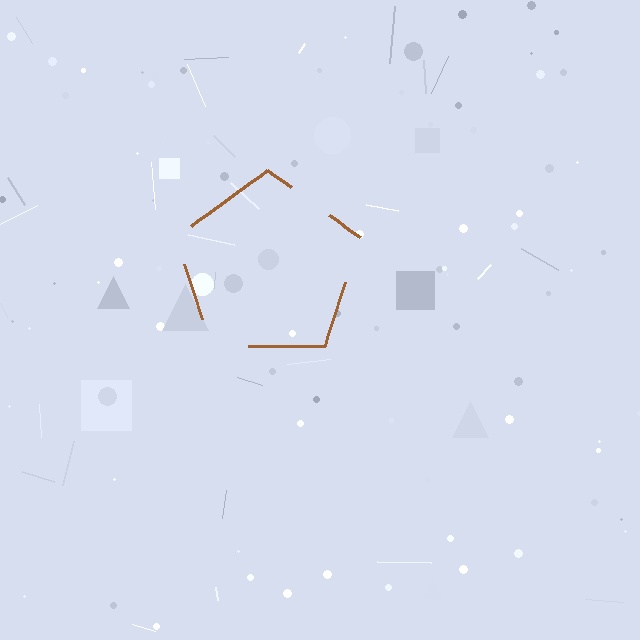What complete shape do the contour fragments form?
The contour fragments form a pentagon.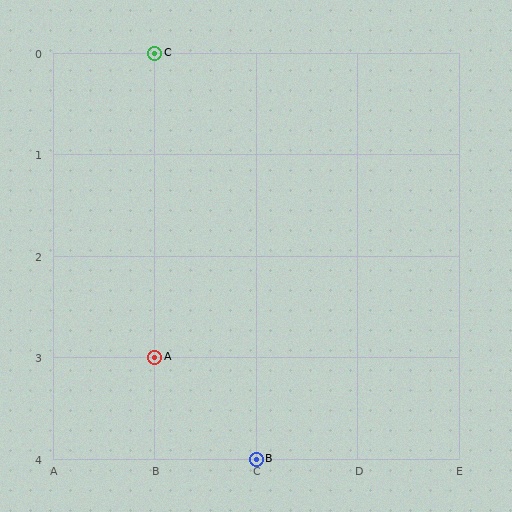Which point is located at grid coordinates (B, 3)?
Point A is at (B, 3).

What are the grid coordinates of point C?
Point C is at grid coordinates (B, 0).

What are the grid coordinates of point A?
Point A is at grid coordinates (B, 3).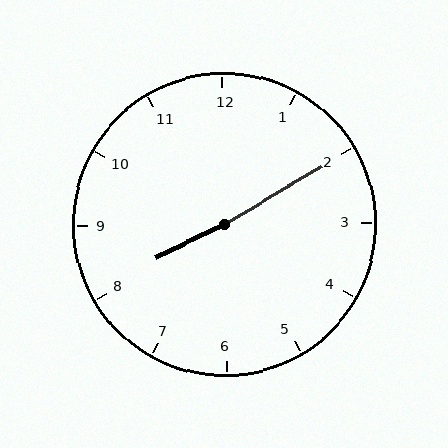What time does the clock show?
8:10.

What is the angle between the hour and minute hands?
Approximately 175 degrees.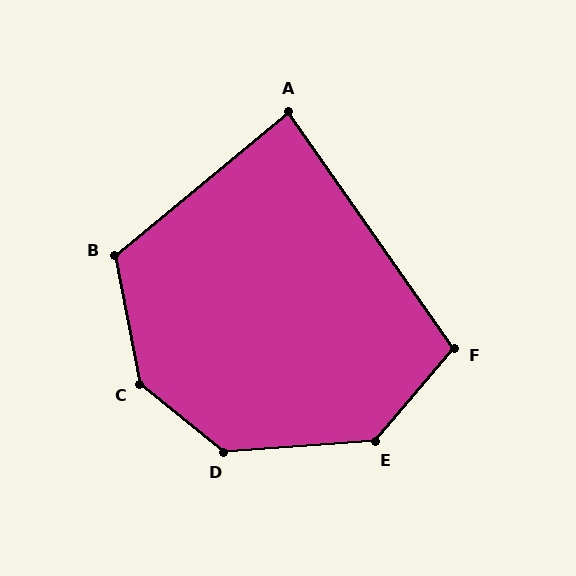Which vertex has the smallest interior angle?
A, at approximately 85 degrees.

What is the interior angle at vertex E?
Approximately 134 degrees (obtuse).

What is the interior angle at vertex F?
Approximately 105 degrees (obtuse).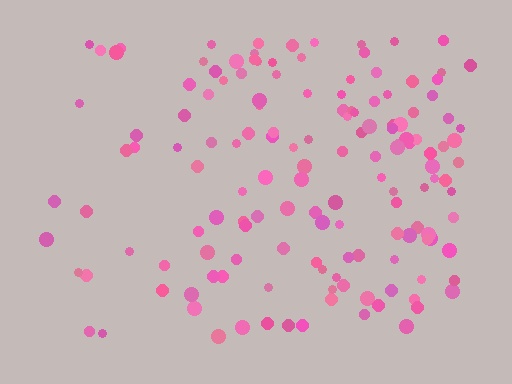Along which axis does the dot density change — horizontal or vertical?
Horizontal.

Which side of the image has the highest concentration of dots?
The right.